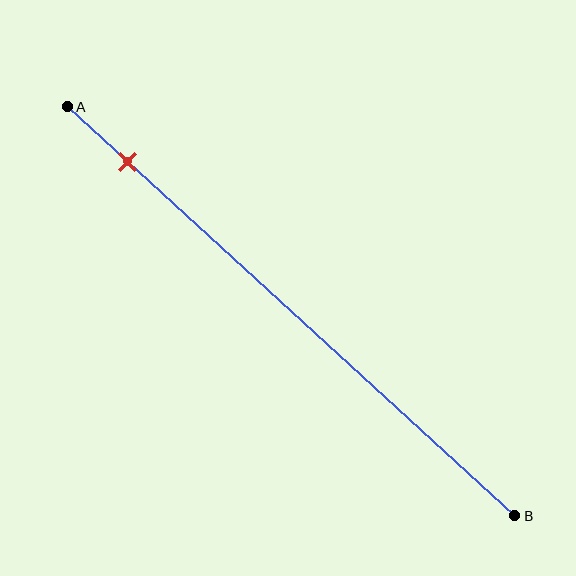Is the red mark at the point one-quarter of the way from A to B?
No, the mark is at about 15% from A, not at the 25% one-quarter point.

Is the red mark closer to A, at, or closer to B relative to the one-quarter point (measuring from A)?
The red mark is closer to point A than the one-quarter point of segment AB.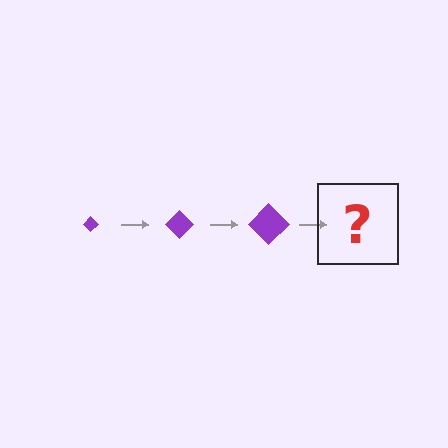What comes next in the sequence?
The next element should be a purple diamond, larger than the previous one.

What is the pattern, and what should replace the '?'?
The pattern is that the diamond gets progressively larger each step. The '?' should be a purple diamond, larger than the previous one.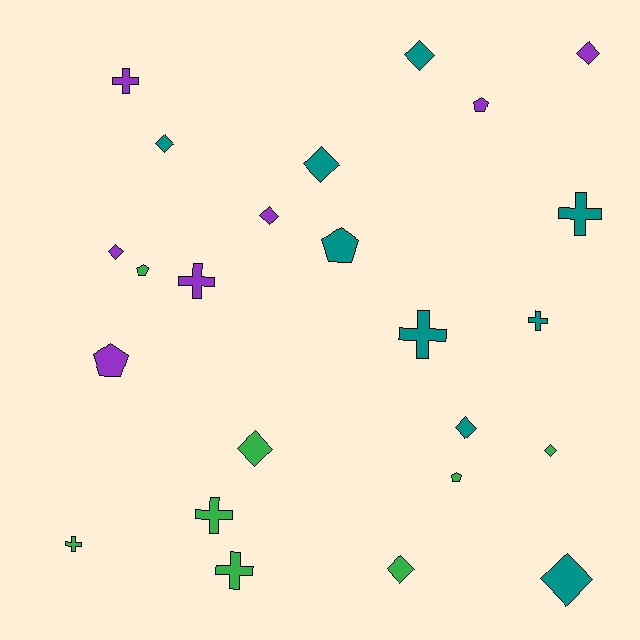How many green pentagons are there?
There are 2 green pentagons.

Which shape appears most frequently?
Diamond, with 11 objects.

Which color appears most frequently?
Teal, with 9 objects.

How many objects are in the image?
There are 24 objects.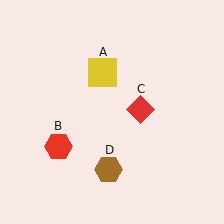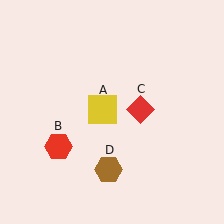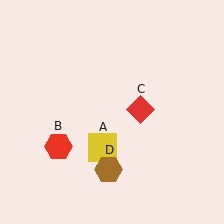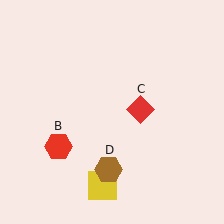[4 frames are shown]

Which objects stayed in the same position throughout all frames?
Red hexagon (object B) and red diamond (object C) and brown hexagon (object D) remained stationary.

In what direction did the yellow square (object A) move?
The yellow square (object A) moved down.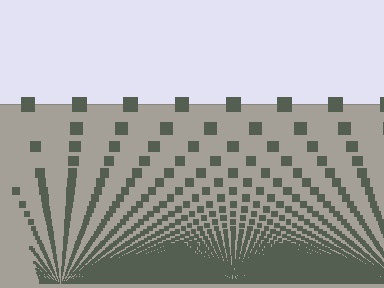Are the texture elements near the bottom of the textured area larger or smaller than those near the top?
Smaller. The gradient is inverted — elements near the bottom are smaller and denser.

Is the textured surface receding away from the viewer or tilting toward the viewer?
The surface appears to tilt toward the viewer. Texture elements get larger and sparser toward the top.